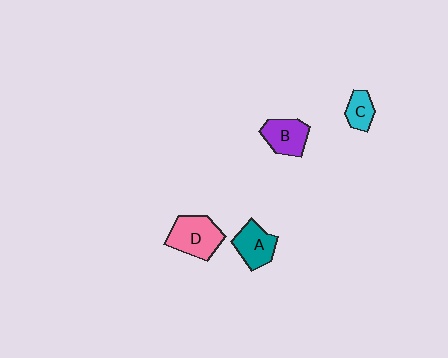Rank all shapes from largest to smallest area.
From largest to smallest: D (pink), A (teal), B (purple), C (cyan).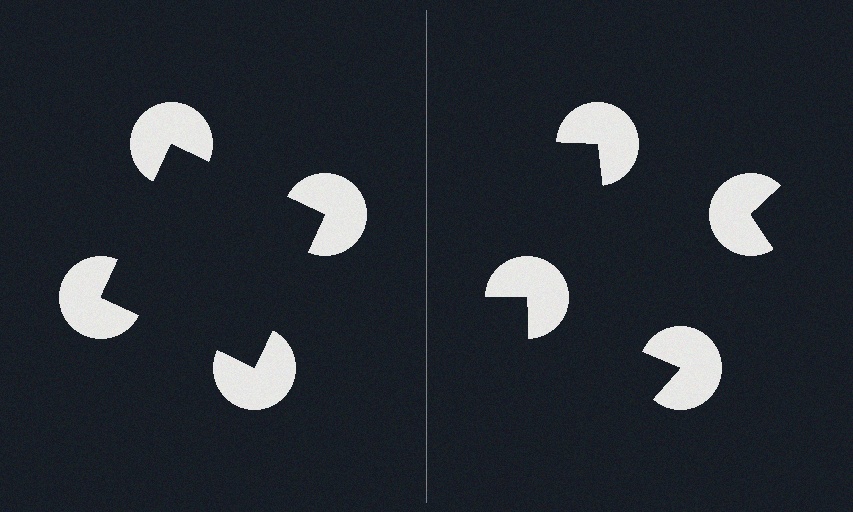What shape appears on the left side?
An illusory square.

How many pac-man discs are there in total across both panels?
8 — 4 on each side.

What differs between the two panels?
The pac-man discs are positioned identically on both sides; only the wedge orientations differ. On the left they align to a square; on the right they are misaligned.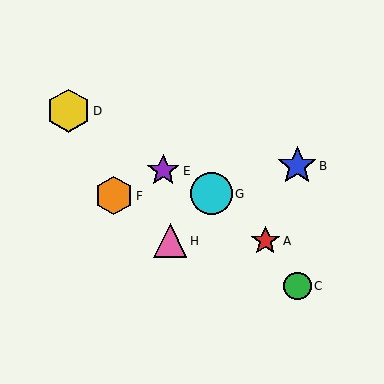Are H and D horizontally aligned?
No, H is at y≈241 and D is at y≈111.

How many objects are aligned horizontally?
2 objects (A, H) are aligned horizontally.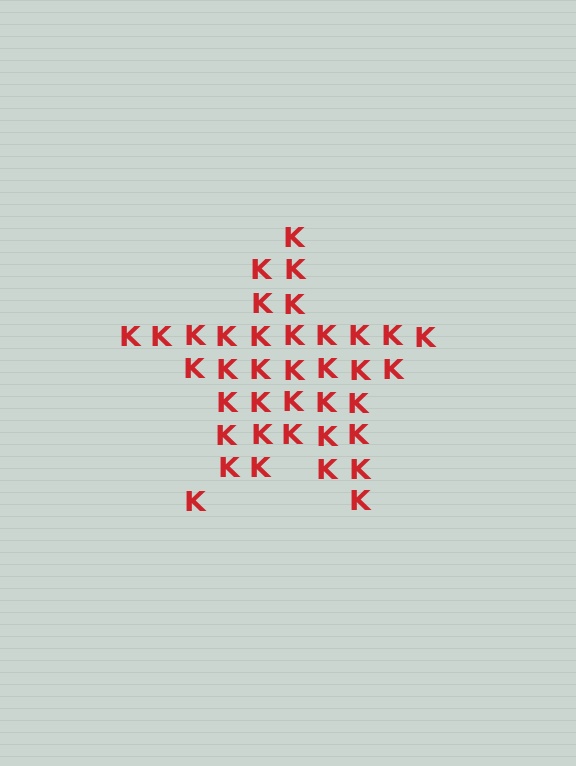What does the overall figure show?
The overall figure shows a star.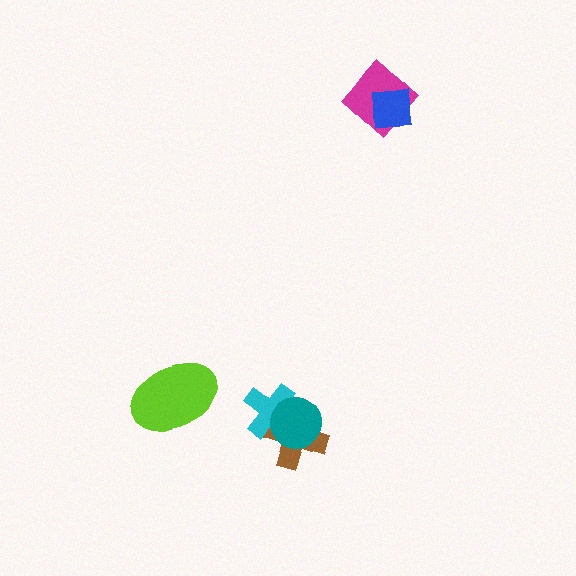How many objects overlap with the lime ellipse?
0 objects overlap with the lime ellipse.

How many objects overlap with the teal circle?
2 objects overlap with the teal circle.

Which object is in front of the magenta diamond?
The blue square is in front of the magenta diamond.